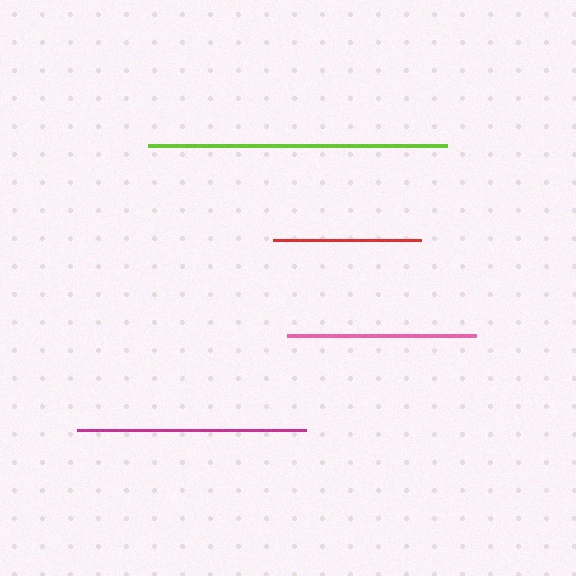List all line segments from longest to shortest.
From longest to shortest: lime, magenta, pink, red.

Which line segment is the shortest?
The red line is the shortest at approximately 148 pixels.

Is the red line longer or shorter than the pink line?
The pink line is longer than the red line.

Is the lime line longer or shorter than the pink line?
The lime line is longer than the pink line.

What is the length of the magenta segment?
The magenta segment is approximately 229 pixels long.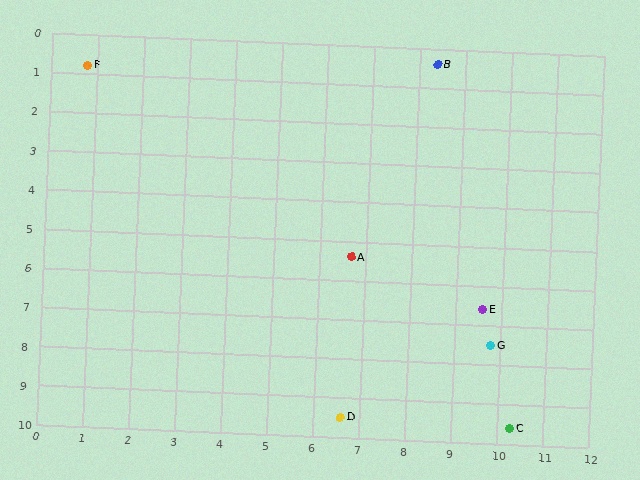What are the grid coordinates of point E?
Point E is at approximately (9.6, 6.6).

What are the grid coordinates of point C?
Point C is at approximately (10.3, 9.6).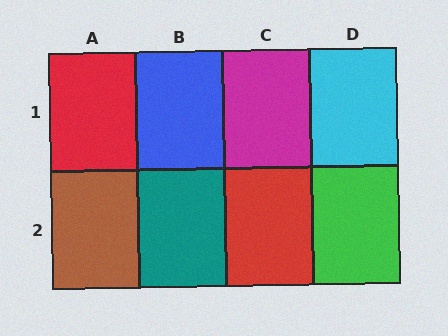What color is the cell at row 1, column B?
Blue.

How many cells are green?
1 cell is green.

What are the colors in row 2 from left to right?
Brown, teal, red, green.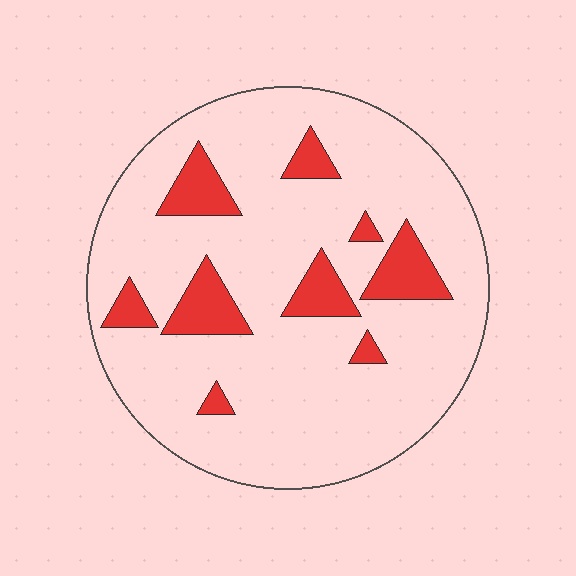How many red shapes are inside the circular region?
9.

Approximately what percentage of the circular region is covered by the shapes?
Approximately 15%.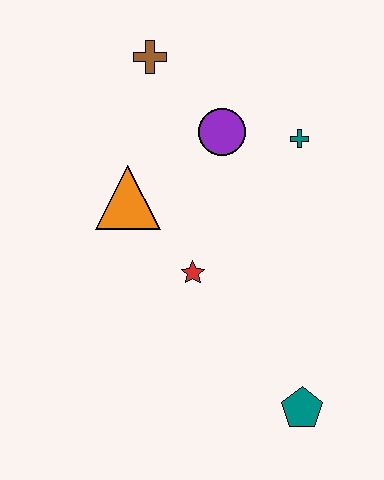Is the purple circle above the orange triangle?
Yes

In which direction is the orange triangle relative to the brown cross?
The orange triangle is below the brown cross.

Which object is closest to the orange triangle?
The red star is closest to the orange triangle.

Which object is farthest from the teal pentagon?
The brown cross is farthest from the teal pentagon.